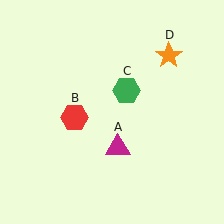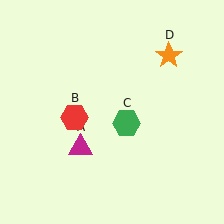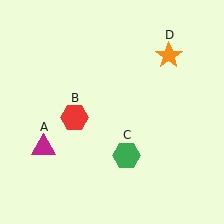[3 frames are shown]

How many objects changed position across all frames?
2 objects changed position: magenta triangle (object A), green hexagon (object C).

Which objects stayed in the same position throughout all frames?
Red hexagon (object B) and orange star (object D) remained stationary.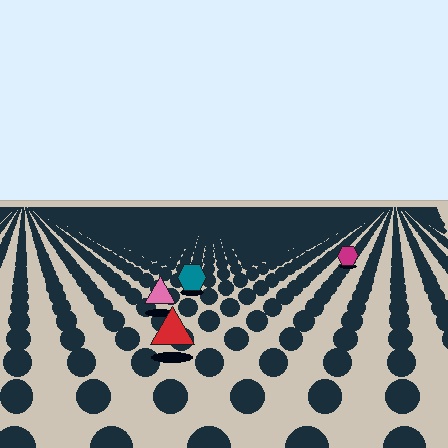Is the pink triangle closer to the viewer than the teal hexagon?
Yes. The pink triangle is closer — you can tell from the texture gradient: the ground texture is coarser near it.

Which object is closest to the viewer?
The red triangle is closest. The texture marks near it are larger and more spread out.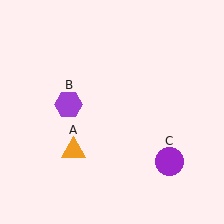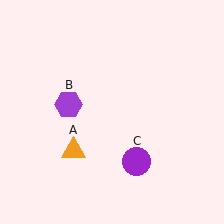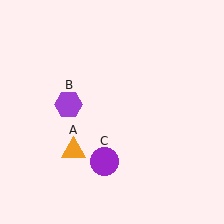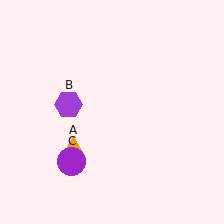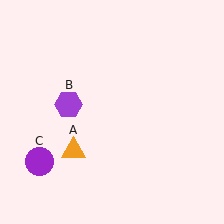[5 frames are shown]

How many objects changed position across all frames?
1 object changed position: purple circle (object C).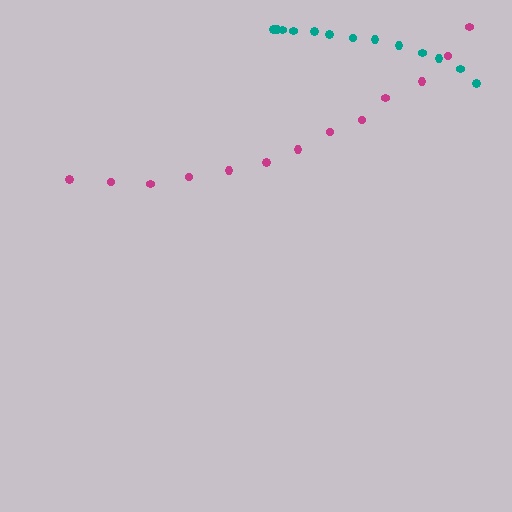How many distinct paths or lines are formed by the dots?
There are 2 distinct paths.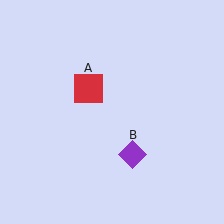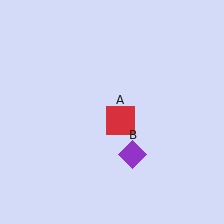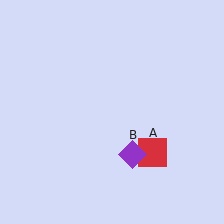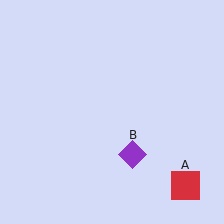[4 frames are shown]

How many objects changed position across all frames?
1 object changed position: red square (object A).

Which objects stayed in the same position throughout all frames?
Purple diamond (object B) remained stationary.